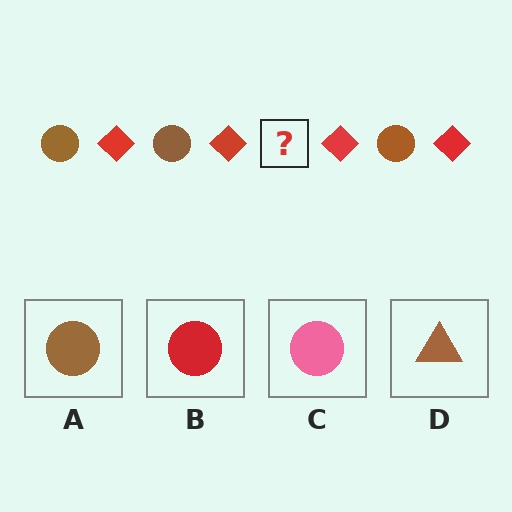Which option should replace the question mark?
Option A.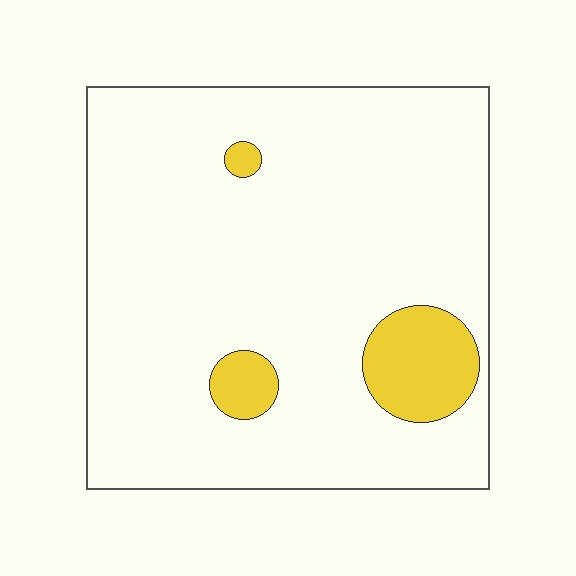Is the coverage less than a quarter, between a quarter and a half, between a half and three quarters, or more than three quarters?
Less than a quarter.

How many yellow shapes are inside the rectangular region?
3.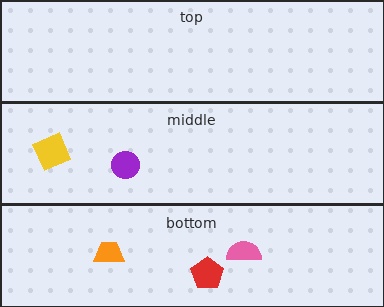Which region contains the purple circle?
The middle region.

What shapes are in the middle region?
The purple circle, the yellow square.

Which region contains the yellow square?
The middle region.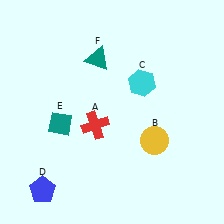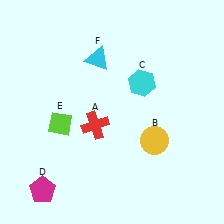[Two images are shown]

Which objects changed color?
D changed from blue to magenta. E changed from teal to lime. F changed from teal to cyan.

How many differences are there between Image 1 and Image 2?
There are 3 differences between the two images.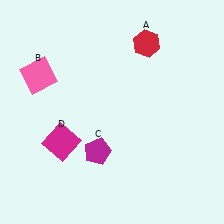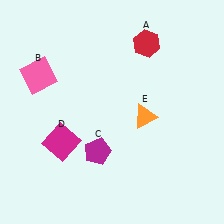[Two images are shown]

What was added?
An orange triangle (E) was added in Image 2.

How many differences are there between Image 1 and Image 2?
There is 1 difference between the two images.